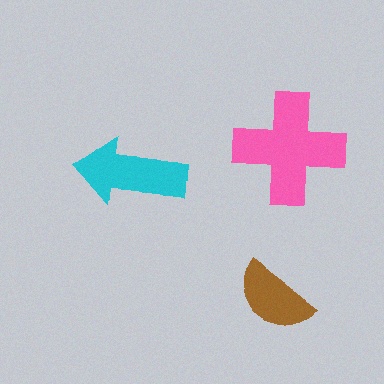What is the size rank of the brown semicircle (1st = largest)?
3rd.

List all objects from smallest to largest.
The brown semicircle, the cyan arrow, the pink cross.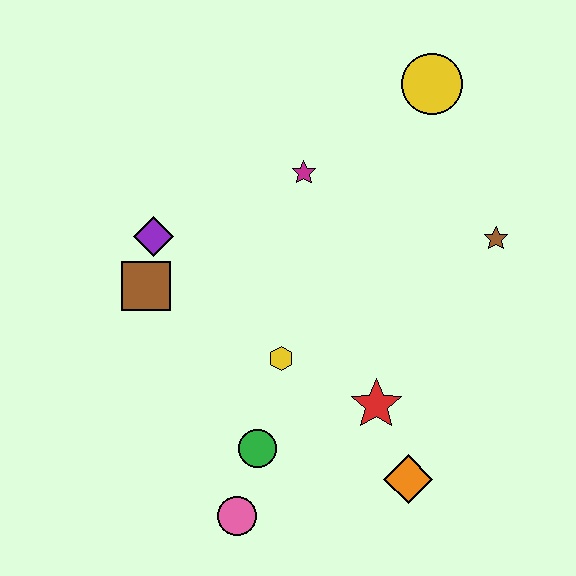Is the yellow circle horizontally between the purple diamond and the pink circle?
No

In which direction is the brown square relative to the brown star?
The brown square is to the left of the brown star.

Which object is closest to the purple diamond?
The brown square is closest to the purple diamond.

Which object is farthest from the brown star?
The pink circle is farthest from the brown star.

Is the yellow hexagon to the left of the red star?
Yes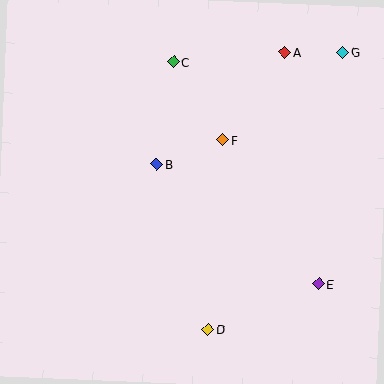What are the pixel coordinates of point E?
Point E is at (318, 284).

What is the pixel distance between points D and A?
The distance between D and A is 288 pixels.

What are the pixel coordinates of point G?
Point G is at (343, 52).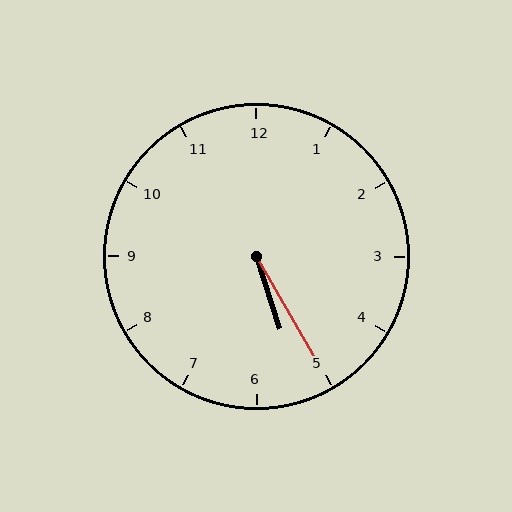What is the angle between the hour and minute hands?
Approximately 12 degrees.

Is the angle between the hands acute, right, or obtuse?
It is acute.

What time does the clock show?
5:25.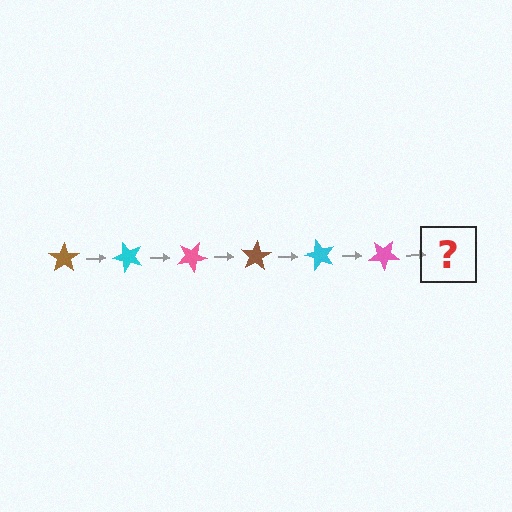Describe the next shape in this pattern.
It should be a brown star, rotated 300 degrees from the start.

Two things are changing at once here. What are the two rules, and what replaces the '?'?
The two rules are that it rotates 50 degrees each step and the color cycles through brown, cyan, and pink. The '?' should be a brown star, rotated 300 degrees from the start.